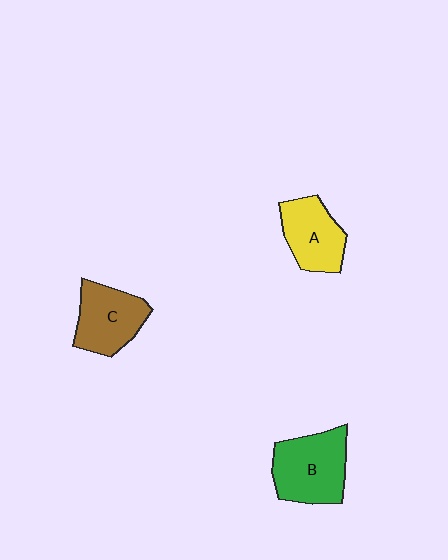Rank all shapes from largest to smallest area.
From largest to smallest: B (green), C (brown), A (yellow).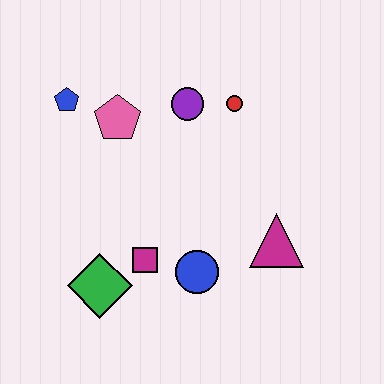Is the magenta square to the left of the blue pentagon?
No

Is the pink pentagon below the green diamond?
No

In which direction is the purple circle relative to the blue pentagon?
The purple circle is to the right of the blue pentagon.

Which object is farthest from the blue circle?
The blue pentagon is farthest from the blue circle.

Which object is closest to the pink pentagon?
The blue pentagon is closest to the pink pentagon.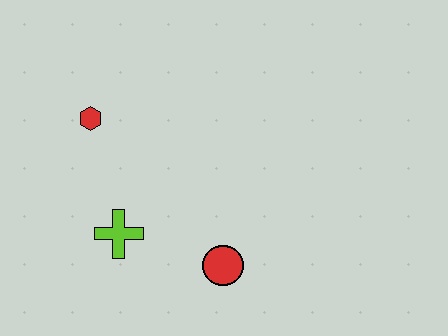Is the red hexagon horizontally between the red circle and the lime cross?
No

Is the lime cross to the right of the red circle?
No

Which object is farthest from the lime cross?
The red hexagon is farthest from the lime cross.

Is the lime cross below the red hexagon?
Yes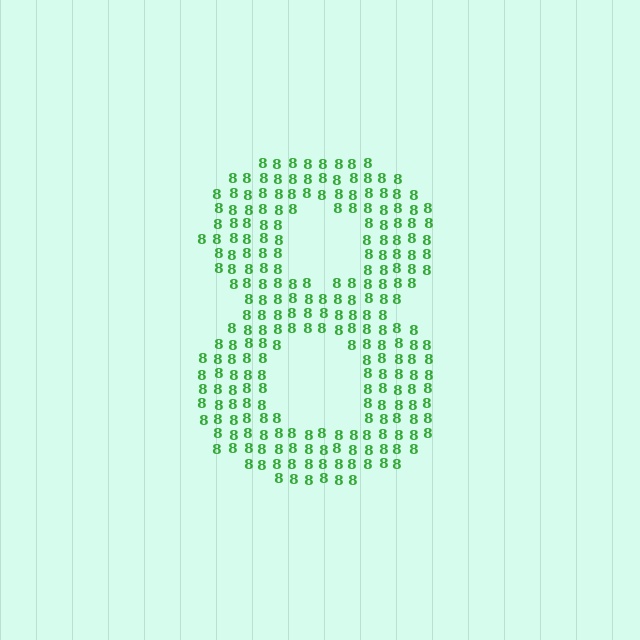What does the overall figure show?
The overall figure shows the digit 8.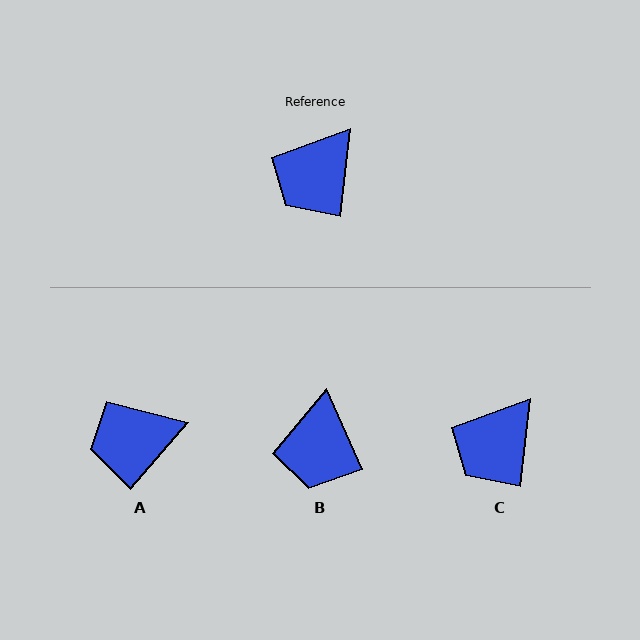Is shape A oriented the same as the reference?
No, it is off by about 34 degrees.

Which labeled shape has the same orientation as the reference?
C.